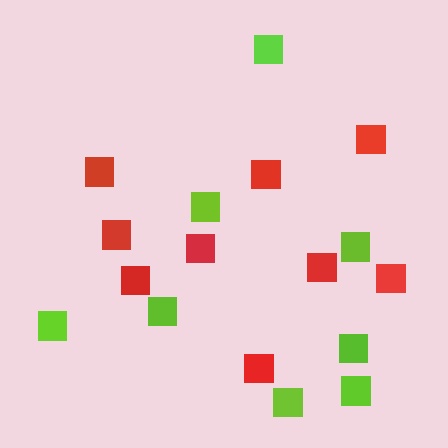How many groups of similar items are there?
There are 2 groups: one group of lime squares (8) and one group of red squares (9).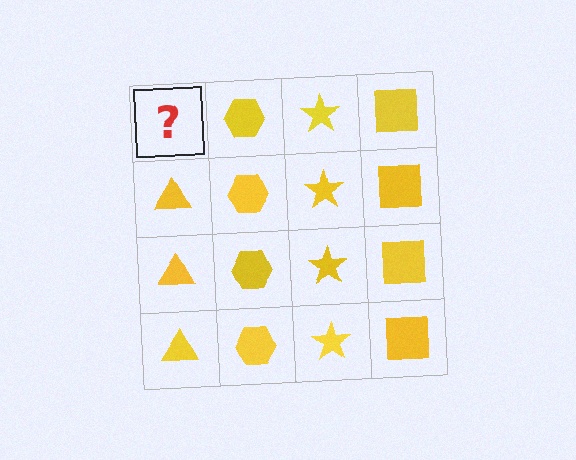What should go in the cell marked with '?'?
The missing cell should contain a yellow triangle.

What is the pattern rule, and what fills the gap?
The rule is that each column has a consistent shape. The gap should be filled with a yellow triangle.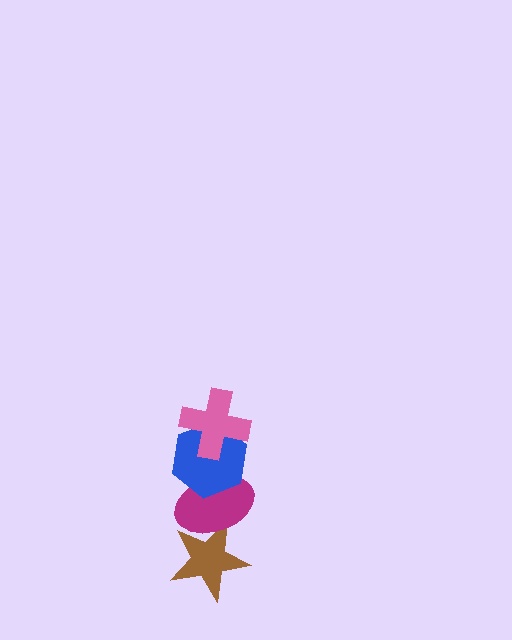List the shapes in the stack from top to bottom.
From top to bottom: the pink cross, the blue hexagon, the magenta ellipse, the brown star.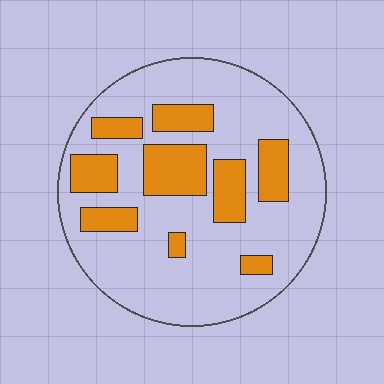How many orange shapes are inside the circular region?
9.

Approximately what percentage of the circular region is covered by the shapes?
Approximately 25%.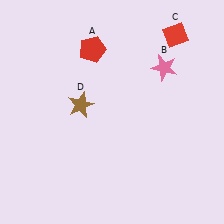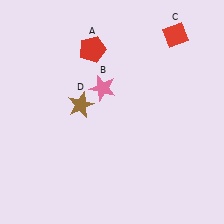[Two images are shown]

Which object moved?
The pink star (B) moved left.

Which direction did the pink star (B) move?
The pink star (B) moved left.